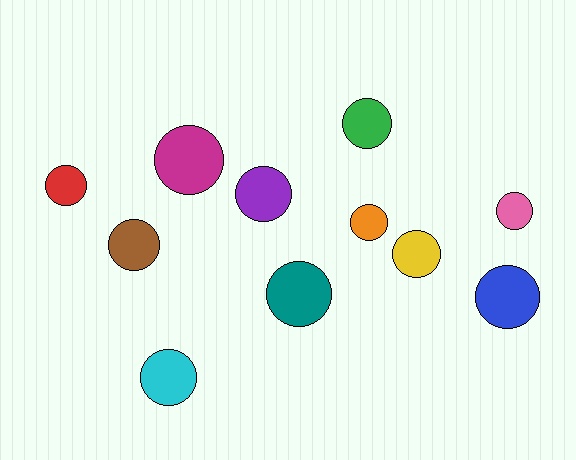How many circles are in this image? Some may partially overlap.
There are 11 circles.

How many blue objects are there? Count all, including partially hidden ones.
There is 1 blue object.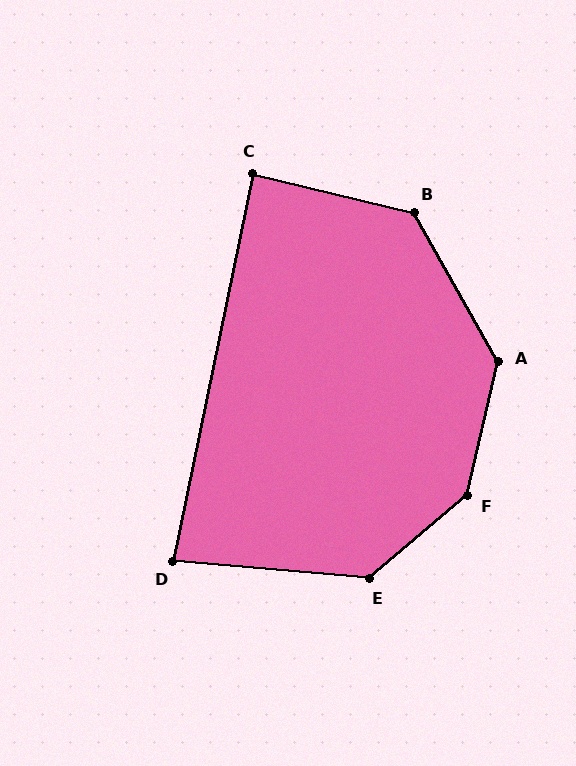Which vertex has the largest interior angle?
F, at approximately 143 degrees.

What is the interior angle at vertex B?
Approximately 133 degrees (obtuse).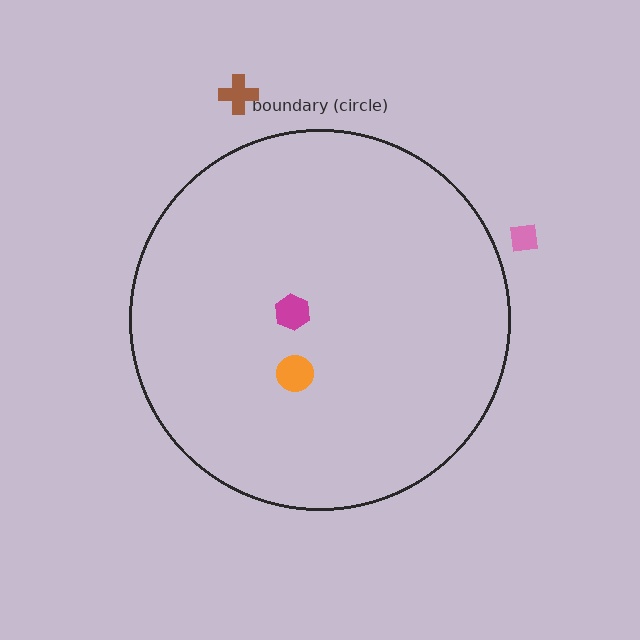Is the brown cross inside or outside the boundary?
Outside.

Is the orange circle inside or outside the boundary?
Inside.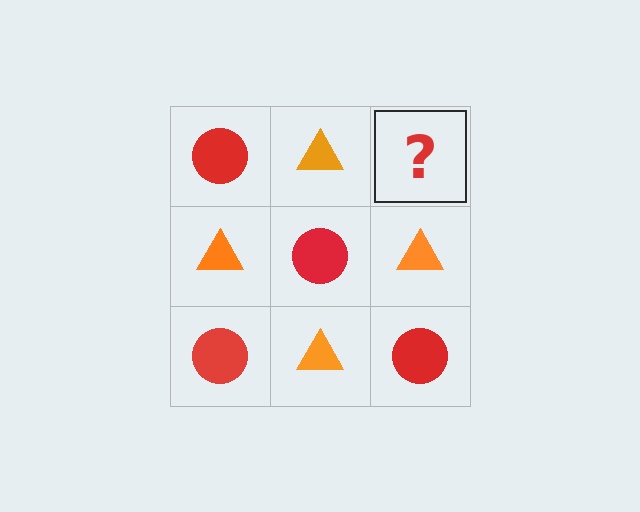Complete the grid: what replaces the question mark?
The question mark should be replaced with a red circle.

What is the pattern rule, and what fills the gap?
The rule is that it alternates red circle and orange triangle in a checkerboard pattern. The gap should be filled with a red circle.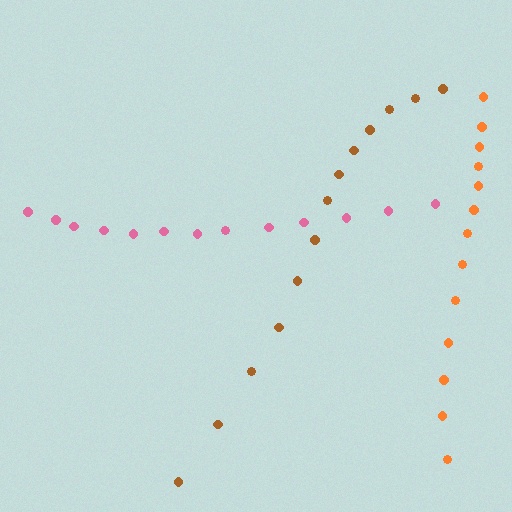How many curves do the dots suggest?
There are 3 distinct paths.